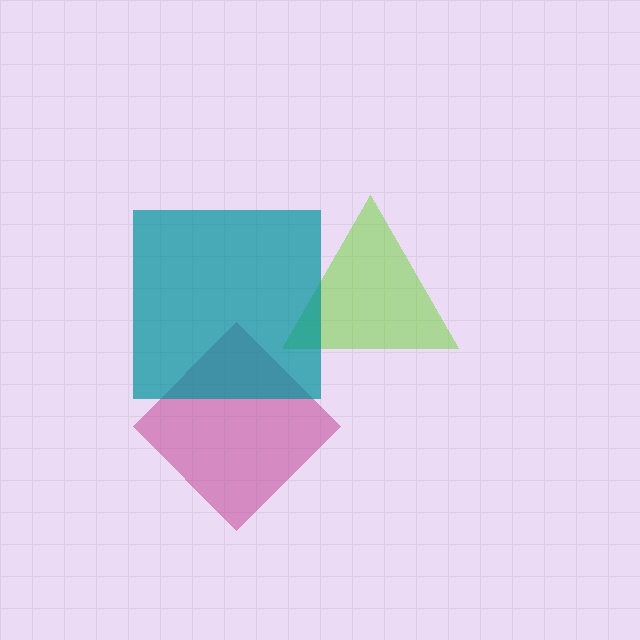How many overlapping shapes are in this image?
There are 3 overlapping shapes in the image.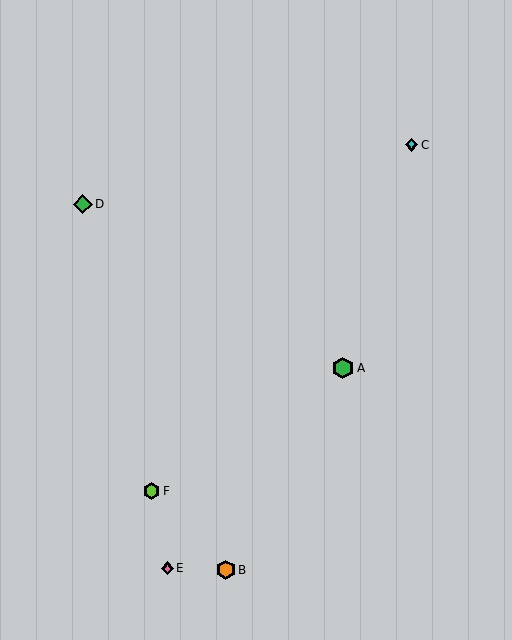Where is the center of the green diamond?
The center of the green diamond is at (83, 204).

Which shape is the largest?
The green hexagon (labeled A) is the largest.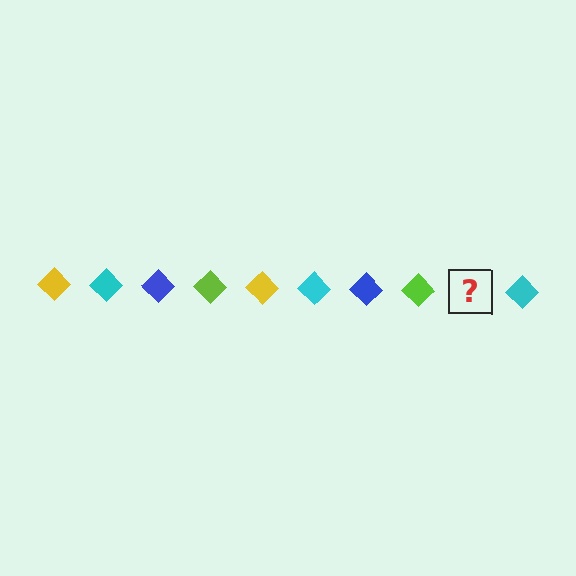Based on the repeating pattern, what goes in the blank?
The blank should be a yellow diamond.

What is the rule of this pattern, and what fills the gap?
The rule is that the pattern cycles through yellow, cyan, blue, lime diamonds. The gap should be filled with a yellow diamond.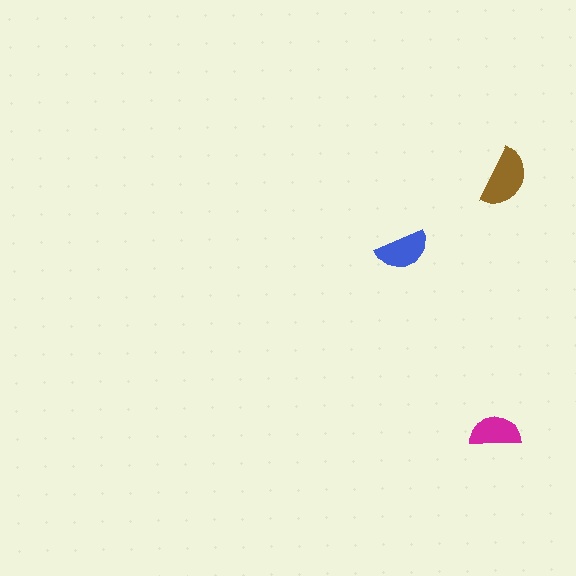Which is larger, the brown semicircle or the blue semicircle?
The brown one.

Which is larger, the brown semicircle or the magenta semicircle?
The brown one.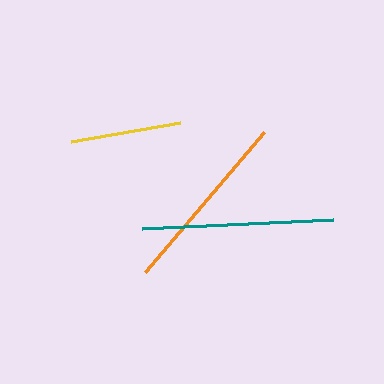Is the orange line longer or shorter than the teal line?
The teal line is longer than the orange line.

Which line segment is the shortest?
The yellow line is the shortest at approximately 110 pixels.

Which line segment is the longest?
The teal line is the longest at approximately 191 pixels.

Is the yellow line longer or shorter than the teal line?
The teal line is longer than the yellow line.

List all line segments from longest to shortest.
From longest to shortest: teal, orange, yellow.